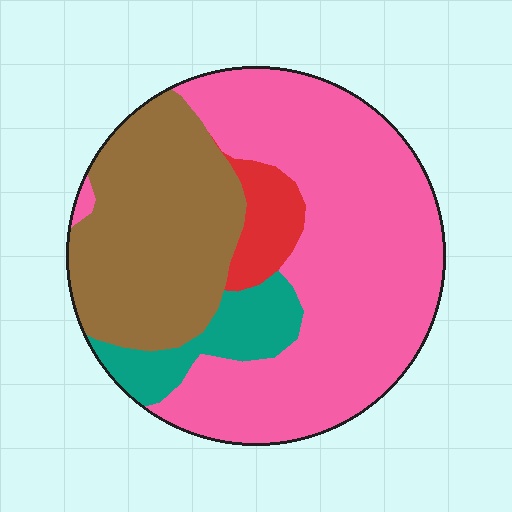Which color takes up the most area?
Pink, at roughly 55%.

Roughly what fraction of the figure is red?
Red covers 6% of the figure.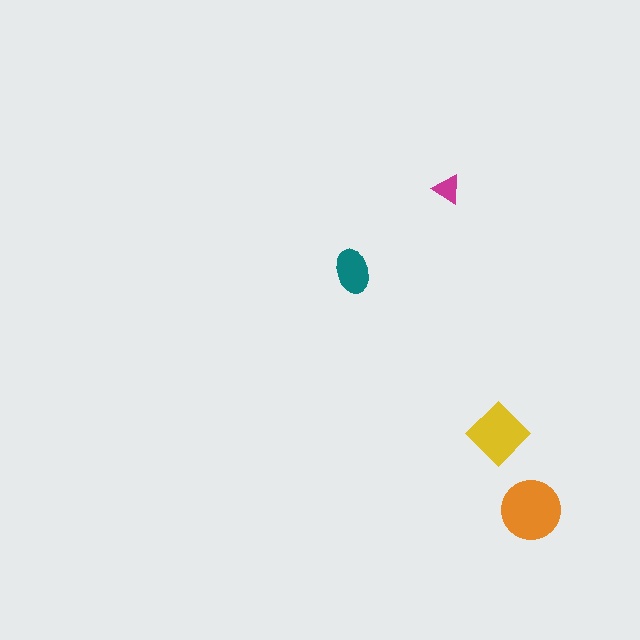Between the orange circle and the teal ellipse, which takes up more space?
The orange circle.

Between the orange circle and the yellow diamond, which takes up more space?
The orange circle.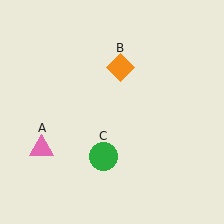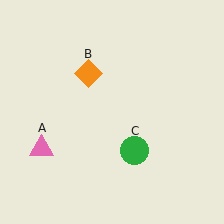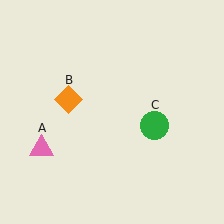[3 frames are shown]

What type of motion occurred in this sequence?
The orange diamond (object B), green circle (object C) rotated counterclockwise around the center of the scene.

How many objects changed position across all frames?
2 objects changed position: orange diamond (object B), green circle (object C).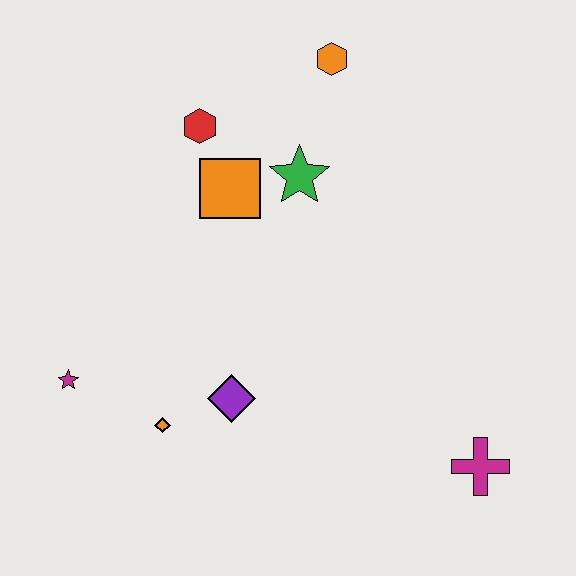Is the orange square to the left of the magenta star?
No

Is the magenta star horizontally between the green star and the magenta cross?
No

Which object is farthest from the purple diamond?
The orange hexagon is farthest from the purple diamond.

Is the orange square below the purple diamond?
No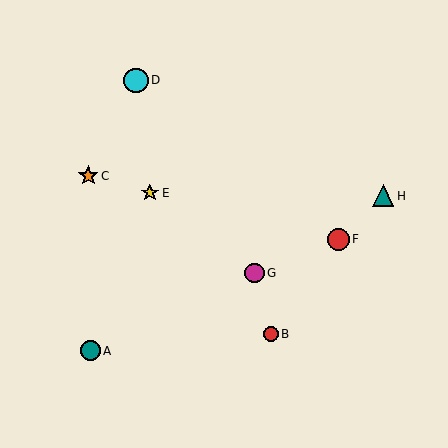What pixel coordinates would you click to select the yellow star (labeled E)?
Click at (150, 193) to select the yellow star E.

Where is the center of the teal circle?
The center of the teal circle is at (90, 351).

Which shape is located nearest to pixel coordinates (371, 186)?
The teal triangle (labeled H) at (383, 196) is nearest to that location.